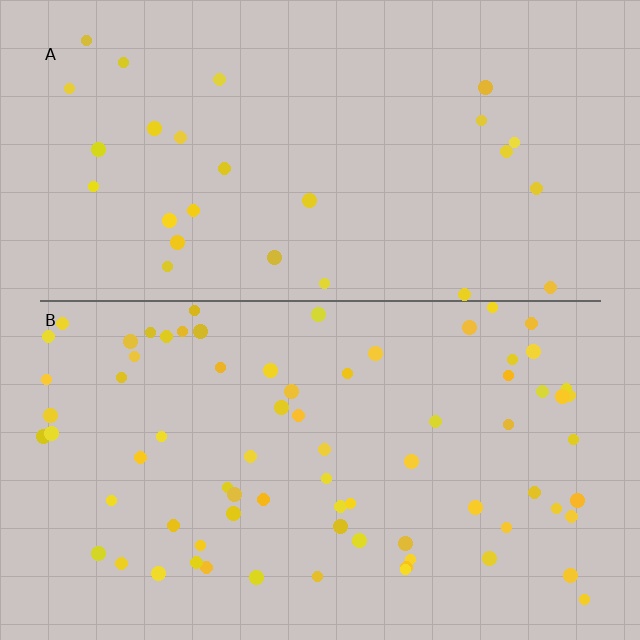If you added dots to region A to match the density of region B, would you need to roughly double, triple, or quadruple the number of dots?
Approximately triple.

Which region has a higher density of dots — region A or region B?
B (the bottom).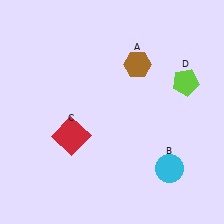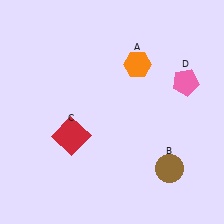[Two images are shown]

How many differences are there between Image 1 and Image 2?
There are 3 differences between the two images.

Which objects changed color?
A changed from brown to orange. B changed from cyan to brown. D changed from lime to pink.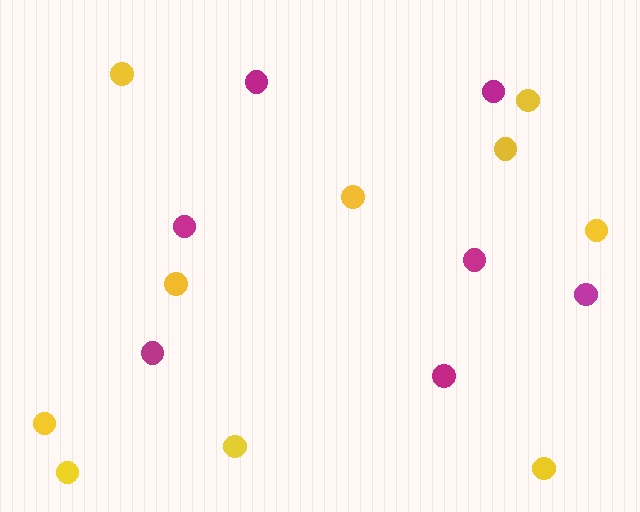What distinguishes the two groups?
There are 2 groups: one group of yellow circles (10) and one group of magenta circles (7).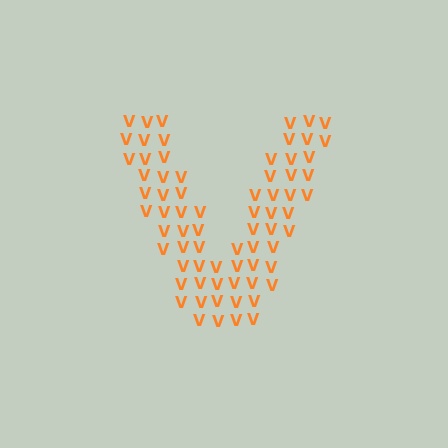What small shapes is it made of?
It is made of small letter V's.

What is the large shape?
The large shape is the letter V.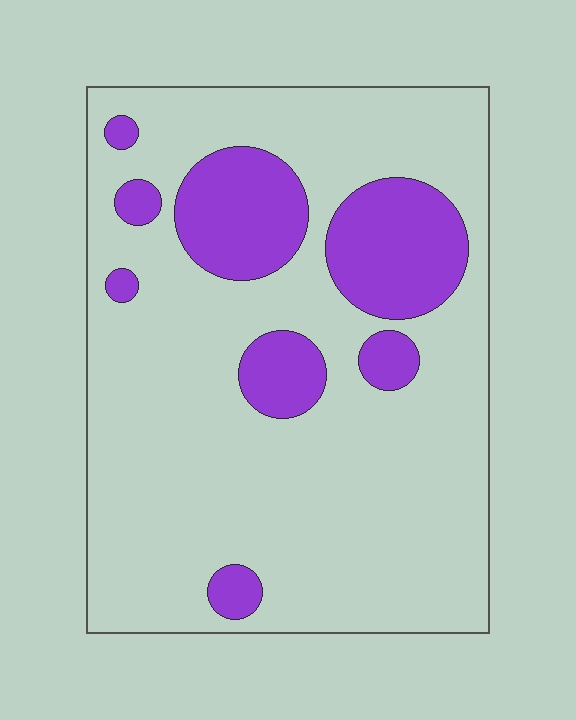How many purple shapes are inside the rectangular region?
8.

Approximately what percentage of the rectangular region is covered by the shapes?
Approximately 20%.